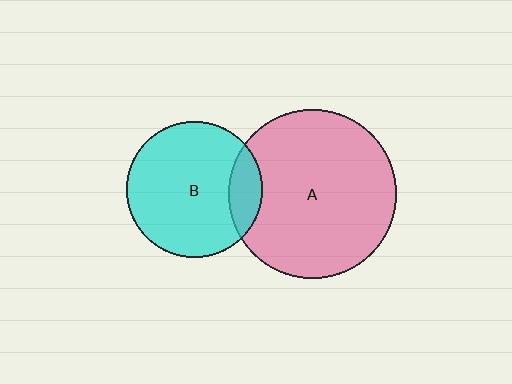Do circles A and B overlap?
Yes.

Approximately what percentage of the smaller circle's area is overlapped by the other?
Approximately 15%.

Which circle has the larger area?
Circle A (pink).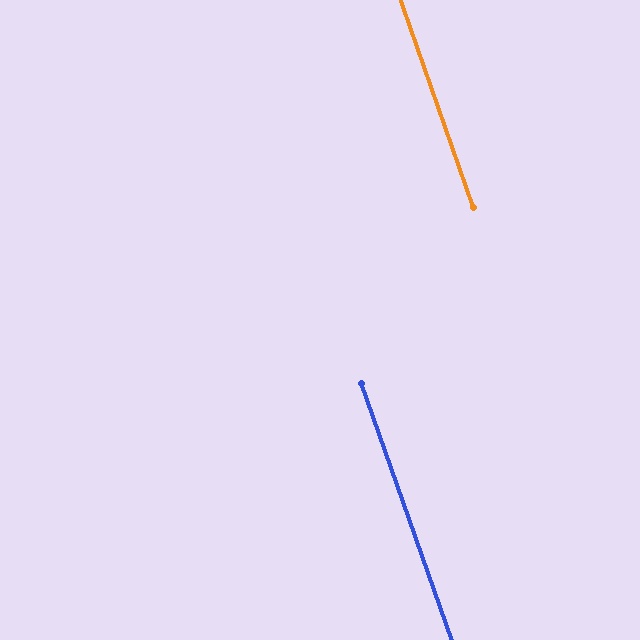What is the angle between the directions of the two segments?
Approximately 0 degrees.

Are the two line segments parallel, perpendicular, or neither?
Parallel — their directions differ by only 0.3°.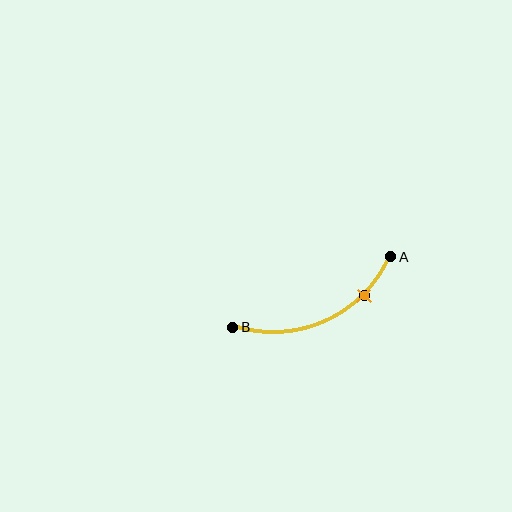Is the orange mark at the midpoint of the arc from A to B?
No. The orange mark lies on the arc but is closer to endpoint A. The arc midpoint would be at the point on the curve equidistant along the arc from both A and B.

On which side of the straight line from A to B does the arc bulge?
The arc bulges below the straight line connecting A and B.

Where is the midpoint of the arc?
The arc midpoint is the point on the curve farthest from the straight line joining A and B. It sits below that line.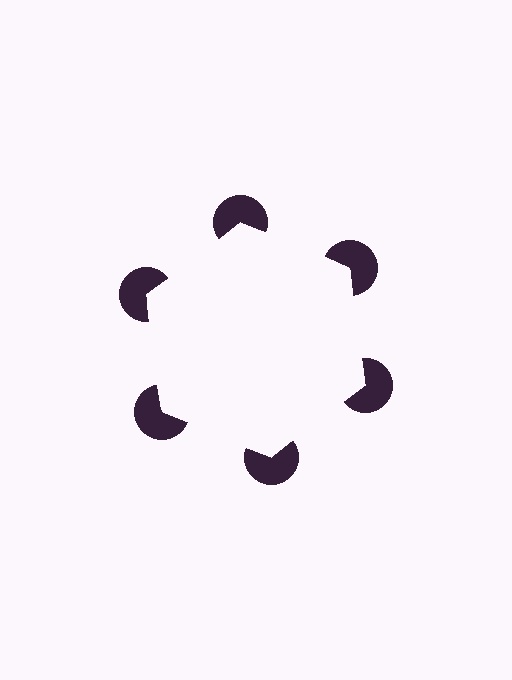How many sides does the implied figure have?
6 sides.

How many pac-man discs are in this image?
There are 6 — one at each vertex of the illusory hexagon.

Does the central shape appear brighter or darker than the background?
It typically appears slightly brighter than the background, even though no actual brightness change is drawn.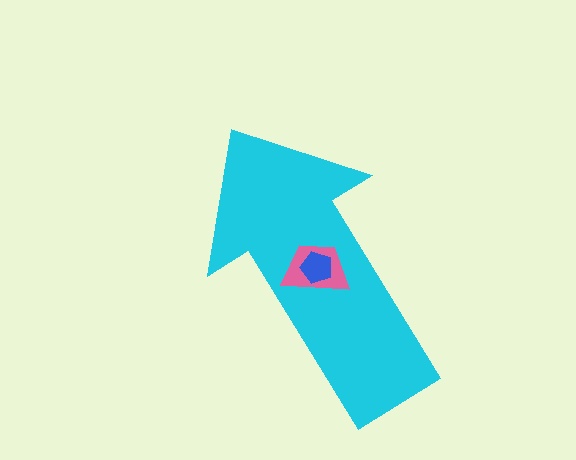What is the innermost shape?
The blue pentagon.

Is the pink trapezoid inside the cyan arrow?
Yes.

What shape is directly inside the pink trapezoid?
The blue pentagon.